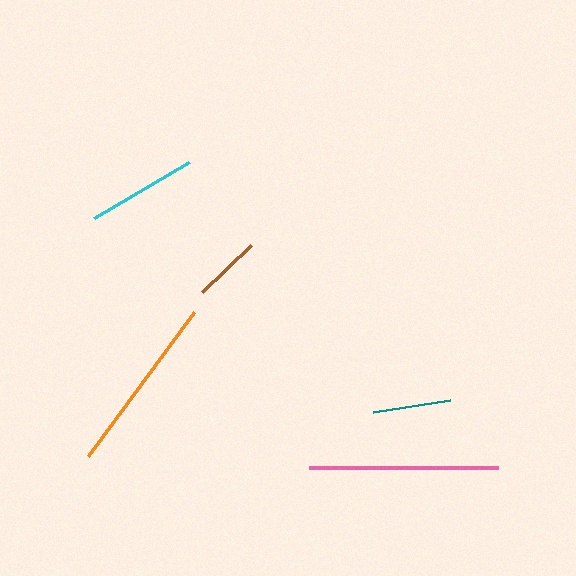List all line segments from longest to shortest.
From longest to shortest: pink, orange, cyan, teal, brown.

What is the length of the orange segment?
The orange segment is approximately 179 pixels long.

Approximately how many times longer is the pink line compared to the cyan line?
The pink line is approximately 1.7 times the length of the cyan line.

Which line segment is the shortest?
The brown line is the shortest at approximately 68 pixels.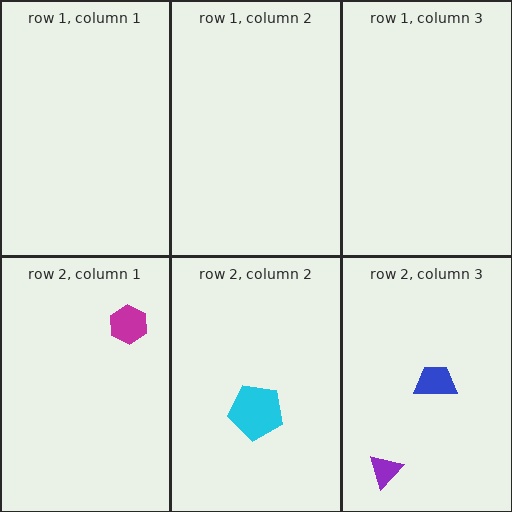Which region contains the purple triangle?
The row 2, column 3 region.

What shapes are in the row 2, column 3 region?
The blue trapezoid, the purple triangle.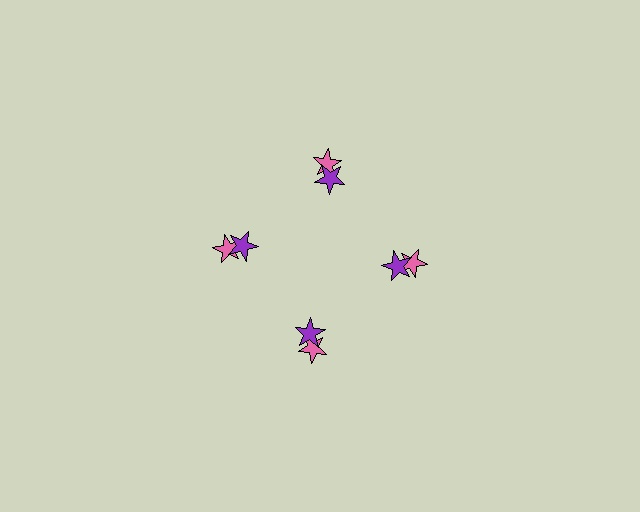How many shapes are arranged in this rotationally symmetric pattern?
There are 8 shapes, arranged in 4 groups of 2.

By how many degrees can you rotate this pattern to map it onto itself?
The pattern maps onto itself every 90 degrees of rotation.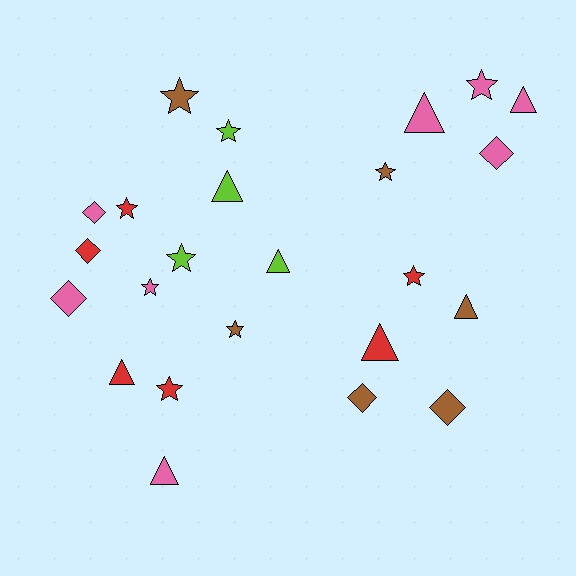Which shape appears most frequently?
Star, with 10 objects.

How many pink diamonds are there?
There are 3 pink diamonds.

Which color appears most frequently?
Pink, with 8 objects.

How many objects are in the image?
There are 24 objects.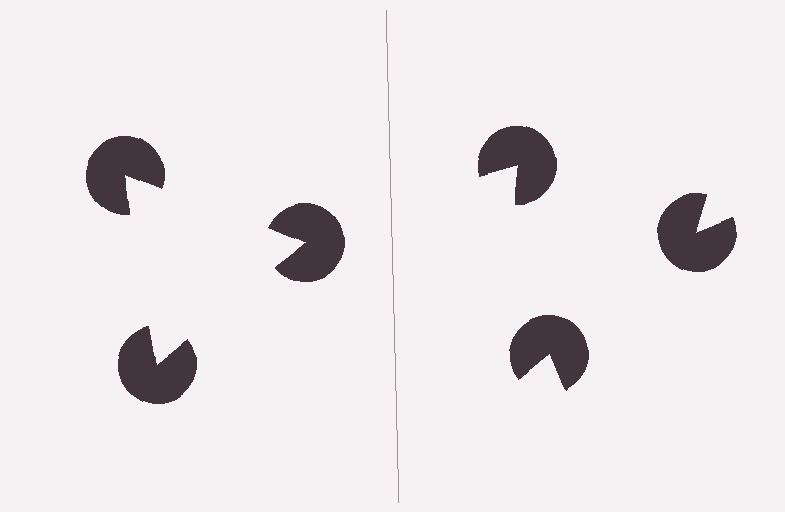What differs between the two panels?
The pac-man discs are positioned identically on both sides; only the wedge orientations differ. On the left they align to a triangle; on the right they are misaligned.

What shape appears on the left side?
An illusory triangle.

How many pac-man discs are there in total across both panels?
6 — 3 on each side.